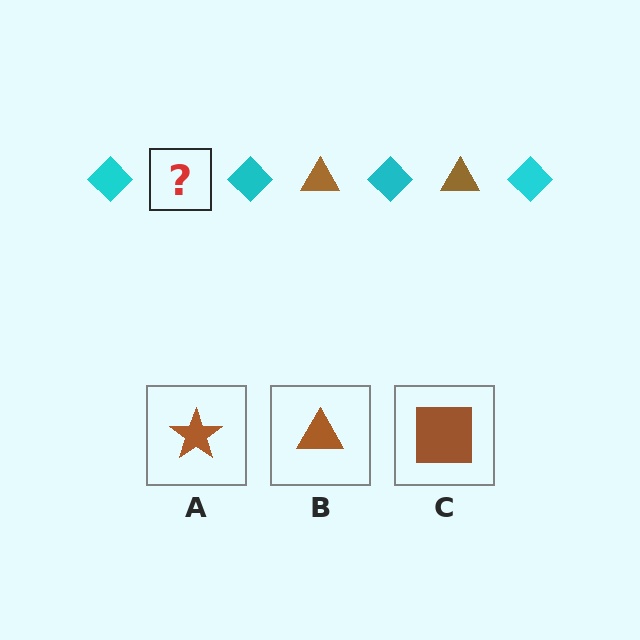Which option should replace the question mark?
Option B.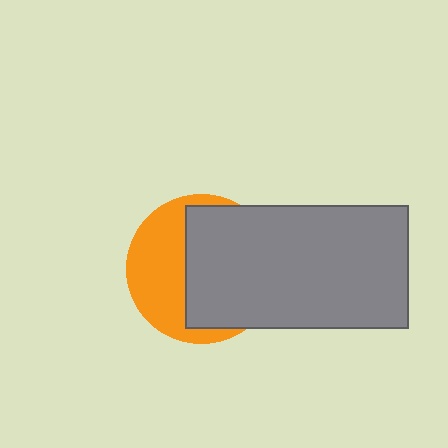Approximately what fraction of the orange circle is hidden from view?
Roughly 57% of the orange circle is hidden behind the gray rectangle.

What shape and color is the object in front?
The object in front is a gray rectangle.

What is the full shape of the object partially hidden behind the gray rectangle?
The partially hidden object is an orange circle.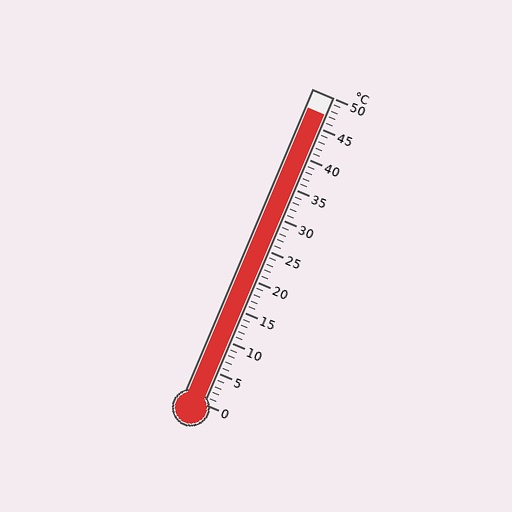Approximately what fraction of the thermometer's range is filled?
The thermometer is filled to approximately 95% of its range.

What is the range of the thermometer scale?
The thermometer scale ranges from 0°C to 50°C.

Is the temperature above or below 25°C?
The temperature is above 25°C.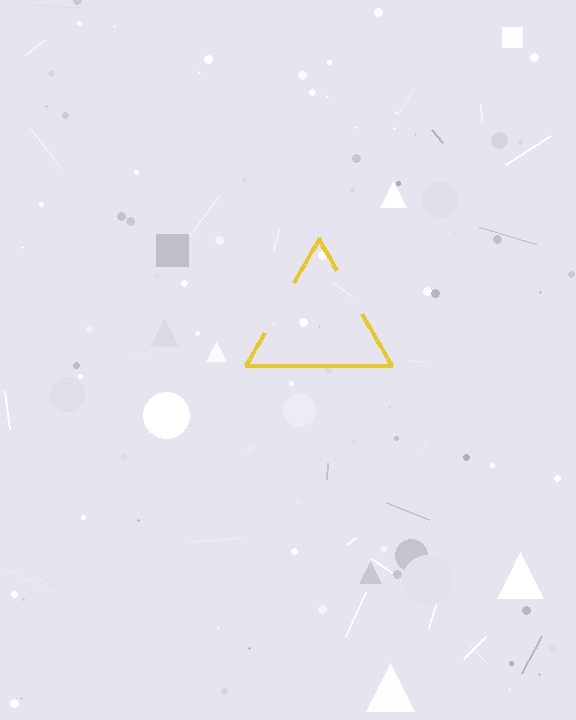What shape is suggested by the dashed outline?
The dashed outline suggests a triangle.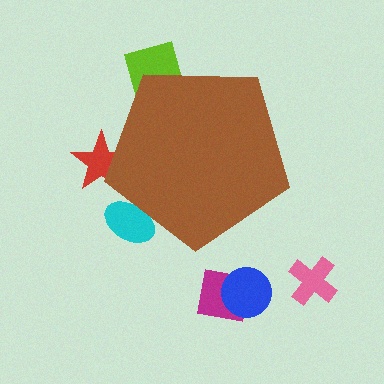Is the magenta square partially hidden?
No, the magenta square is fully visible.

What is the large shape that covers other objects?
A brown pentagon.